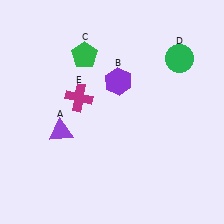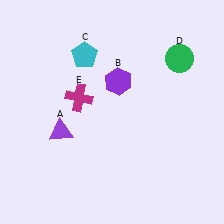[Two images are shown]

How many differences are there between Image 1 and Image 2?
There is 1 difference between the two images.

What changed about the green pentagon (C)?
In Image 1, C is green. In Image 2, it changed to cyan.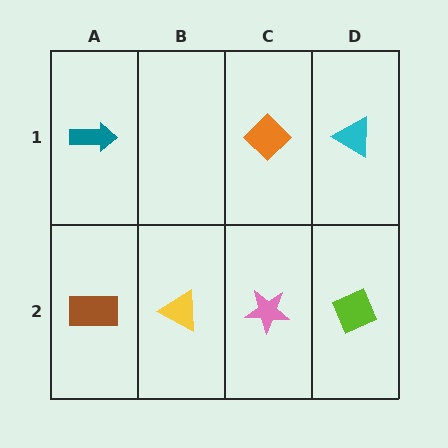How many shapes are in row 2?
4 shapes.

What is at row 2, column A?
A brown rectangle.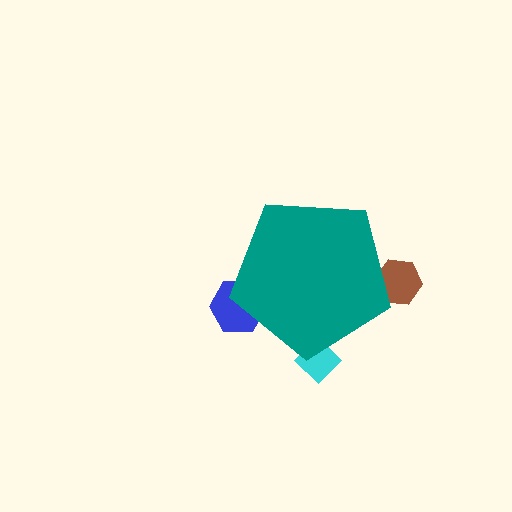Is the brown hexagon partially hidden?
Yes, the brown hexagon is partially hidden behind the teal pentagon.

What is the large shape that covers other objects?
A teal pentagon.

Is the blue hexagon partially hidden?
Yes, the blue hexagon is partially hidden behind the teal pentagon.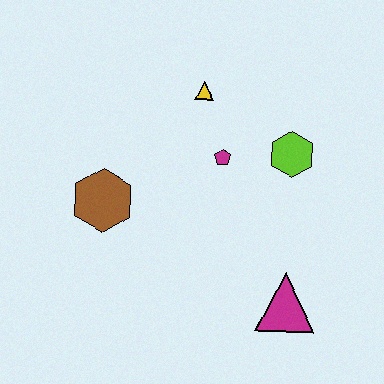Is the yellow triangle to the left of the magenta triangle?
Yes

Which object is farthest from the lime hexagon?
The brown hexagon is farthest from the lime hexagon.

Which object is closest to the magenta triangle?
The lime hexagon is closest to the magenta triangle.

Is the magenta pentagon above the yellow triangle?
No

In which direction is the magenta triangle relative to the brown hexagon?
The magenta triangle is to the right of the brown hexagon.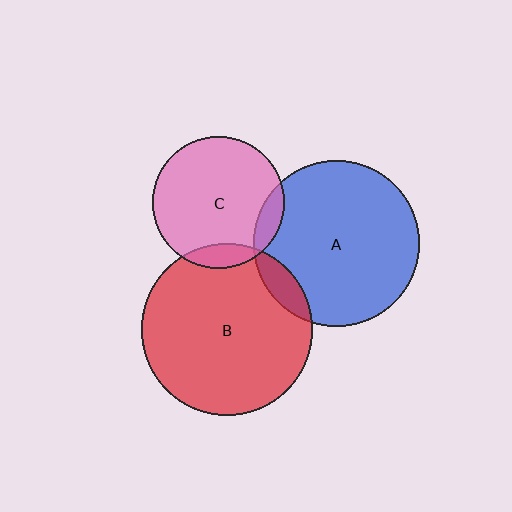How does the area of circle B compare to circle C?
Approximately 1.7 times.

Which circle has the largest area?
Circle B (red).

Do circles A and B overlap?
Yes.